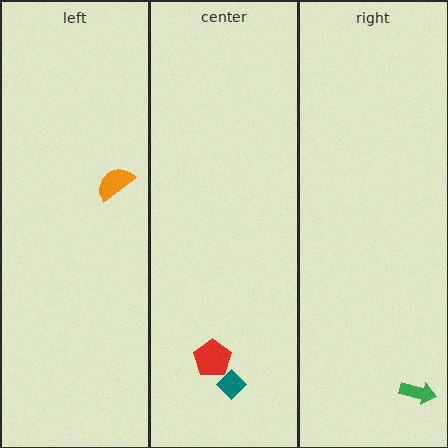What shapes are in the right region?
The green arrow.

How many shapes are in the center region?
2.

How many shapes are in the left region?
1.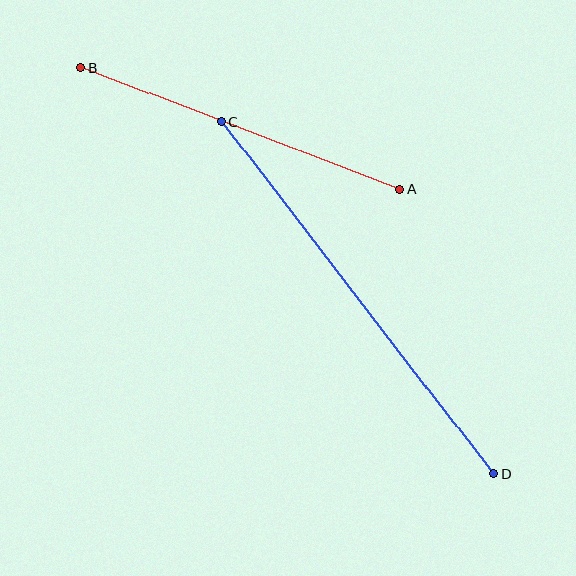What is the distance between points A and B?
The distance is approximately 341 pixels.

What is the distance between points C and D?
The distance is approximately 445 pixels.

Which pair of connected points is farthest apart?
Points C and D are farthest apart.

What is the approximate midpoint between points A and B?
The midpoint is at approximately (240, 128) pixels.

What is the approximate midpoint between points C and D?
The midpoint is at approximately (358, 298) pixels.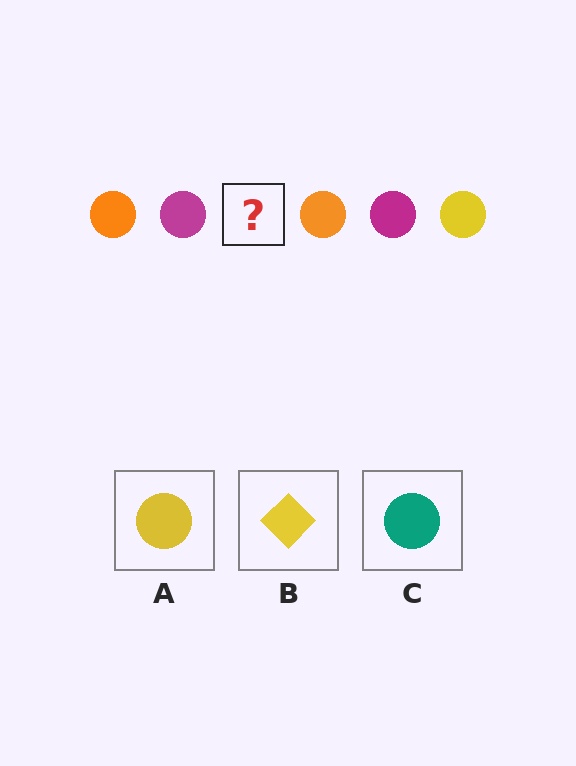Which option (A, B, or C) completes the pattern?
A.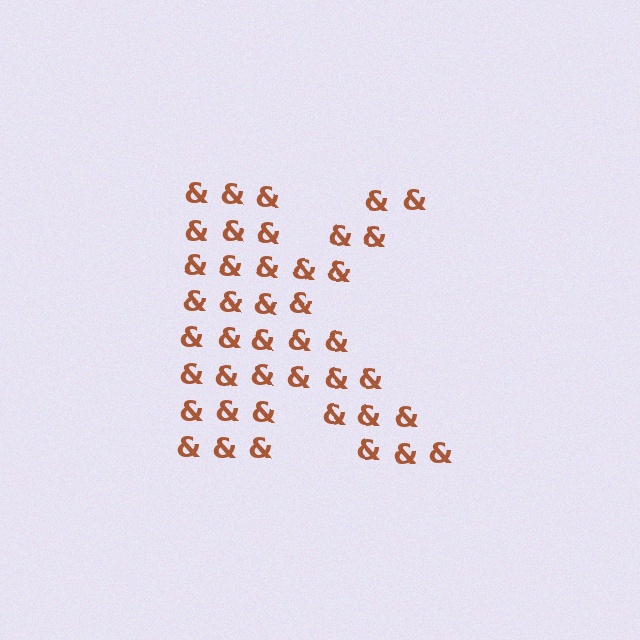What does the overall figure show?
The overall figure shows the letter K.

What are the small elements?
The small elements are ampersands.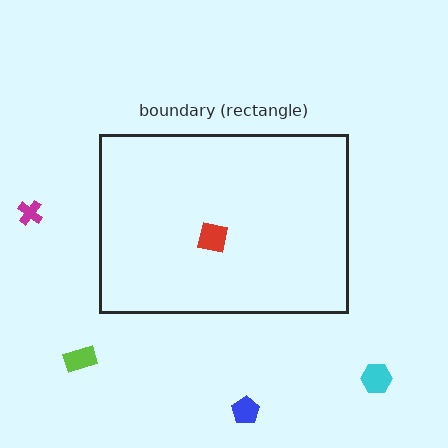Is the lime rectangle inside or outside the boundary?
Outside.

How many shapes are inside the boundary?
1 inside, 4 outside.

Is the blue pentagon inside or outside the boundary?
Outside.